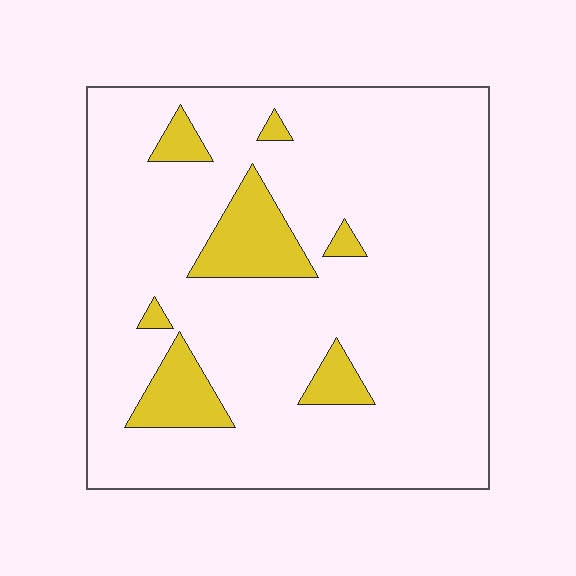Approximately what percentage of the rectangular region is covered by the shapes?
Approximately 10%.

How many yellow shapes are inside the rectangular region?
7.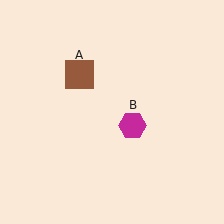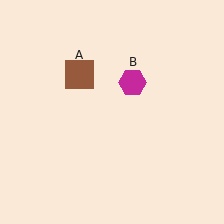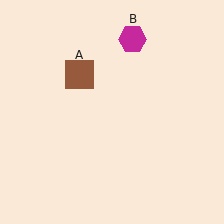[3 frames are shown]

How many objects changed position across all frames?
1 object changed position: magenta hexagon (object B).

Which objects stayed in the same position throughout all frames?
Brown square (object A) remained stationary.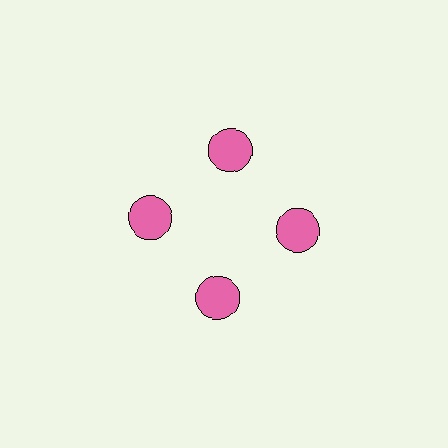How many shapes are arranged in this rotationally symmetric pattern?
There are 4 shapes, arranged in 4 groups of 1.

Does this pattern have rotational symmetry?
Yes, this pattern has 4-fold rotational symmetry. It looks the same after rotating 90 degrees around the center.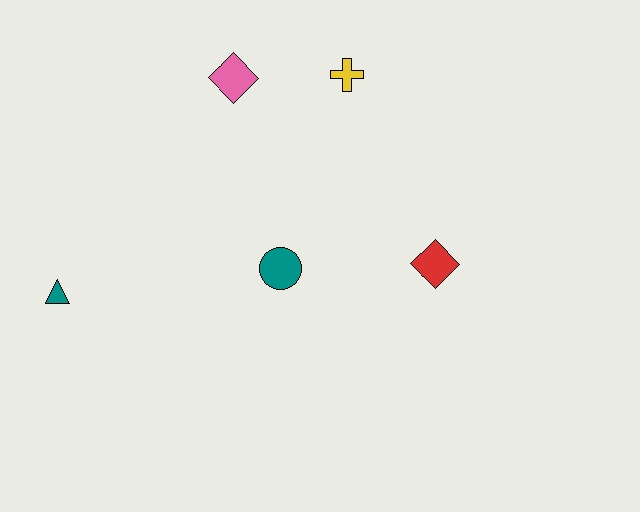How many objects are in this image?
There are 5 objects.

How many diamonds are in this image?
There are 2 diamonds.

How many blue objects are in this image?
There are no blue objects.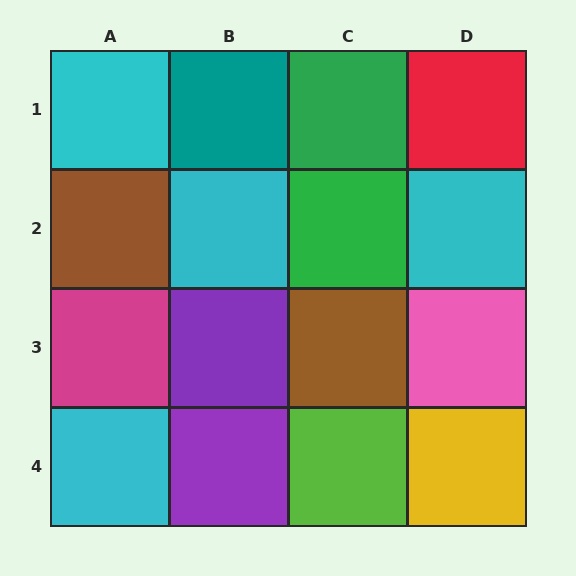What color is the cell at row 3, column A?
Magenta.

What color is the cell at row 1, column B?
Teal.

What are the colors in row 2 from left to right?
Brown, cyan, green, cyan.